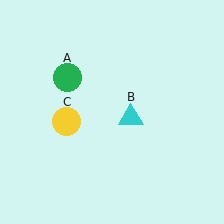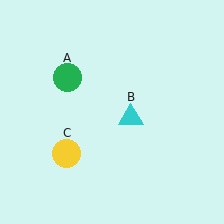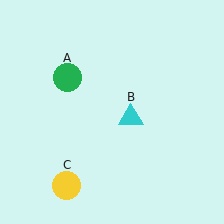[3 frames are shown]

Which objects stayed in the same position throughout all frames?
Green circle (object A) and cyan triangle (object B) remained stationary.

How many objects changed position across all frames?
1 object changed position: yellow circle (object C).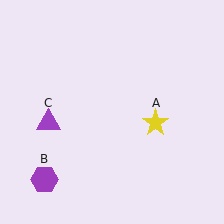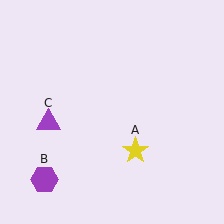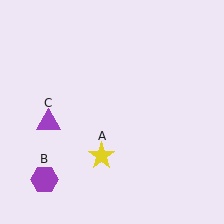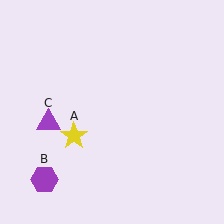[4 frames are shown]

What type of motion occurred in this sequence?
The yellow star (object A) rotated clockwise around the center of the scene.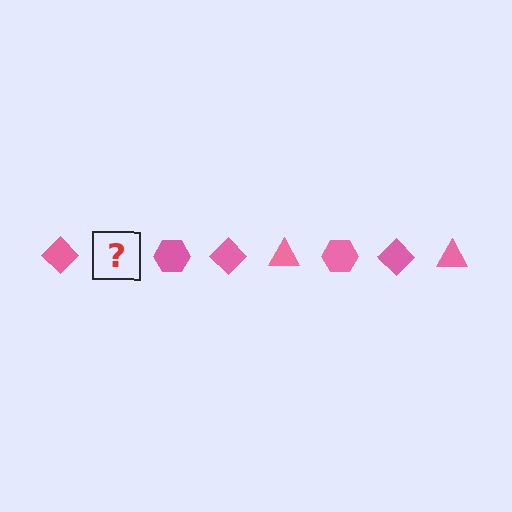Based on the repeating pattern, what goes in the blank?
The blank should be a pink triangle.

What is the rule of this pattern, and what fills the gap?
The rule is that the pattern cycles through diamond, triangle, hexagon shapes in pink. The gap should be filled with a pink triangle.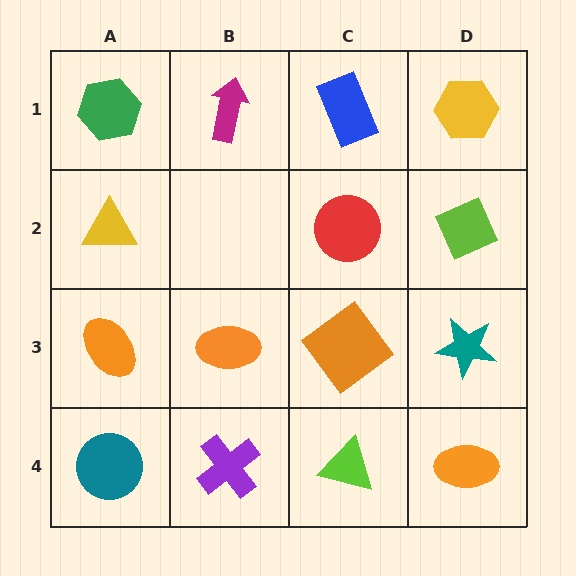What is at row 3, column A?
An orange ellipse.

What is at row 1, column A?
A green hexagon.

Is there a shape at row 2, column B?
No, that cell is empty.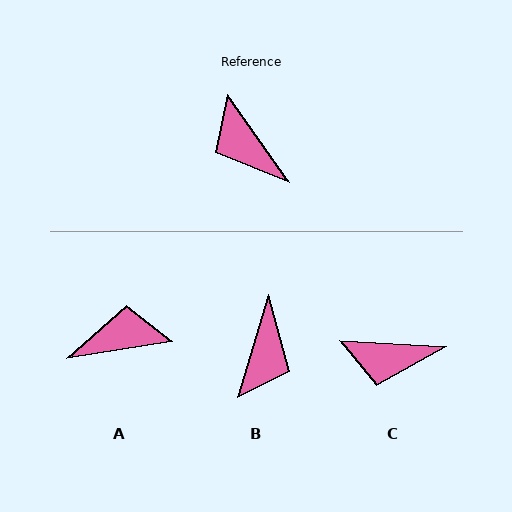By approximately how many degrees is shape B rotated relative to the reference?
Approximately 128 degrees counter-clockwise.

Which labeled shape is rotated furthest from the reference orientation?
B, about 128 degrees away.